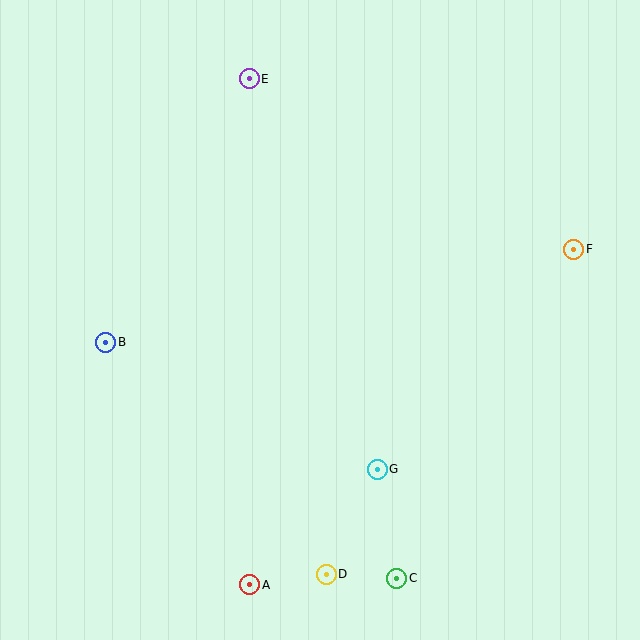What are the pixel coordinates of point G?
Point G is at (377, 470).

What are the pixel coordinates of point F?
Point F is at (574, 249).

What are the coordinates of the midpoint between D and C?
The midpoint between D and C is at (362, 576).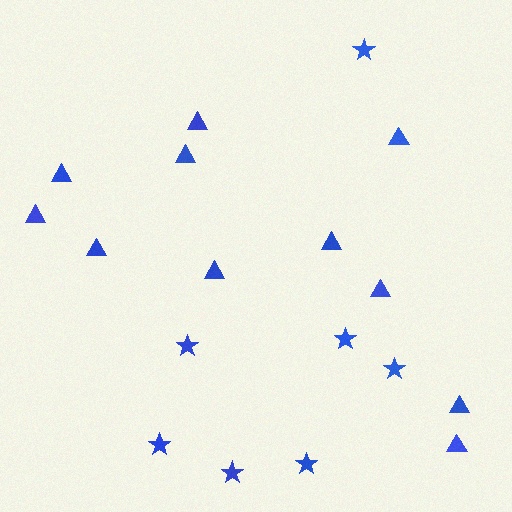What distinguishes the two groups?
There are 2 groups: one group of stars (7) and one group of triangles (11).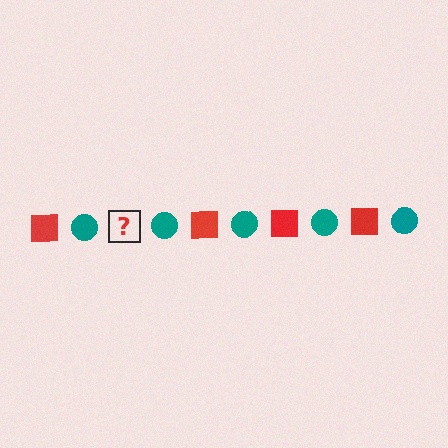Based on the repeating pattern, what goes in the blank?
The blank should be a red square.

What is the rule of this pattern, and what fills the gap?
The rule is that the pattern alternates between red square and teal circle. The gap should be filled with a red square.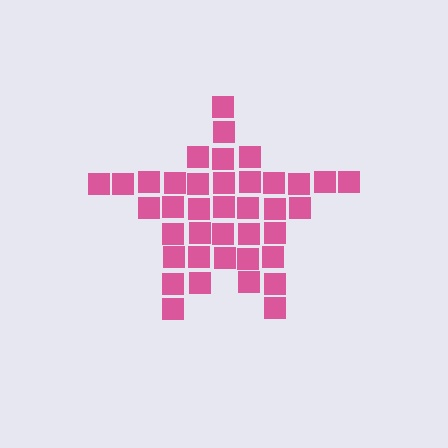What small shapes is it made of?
It is made of small squares.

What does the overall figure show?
The overall figure shows a star.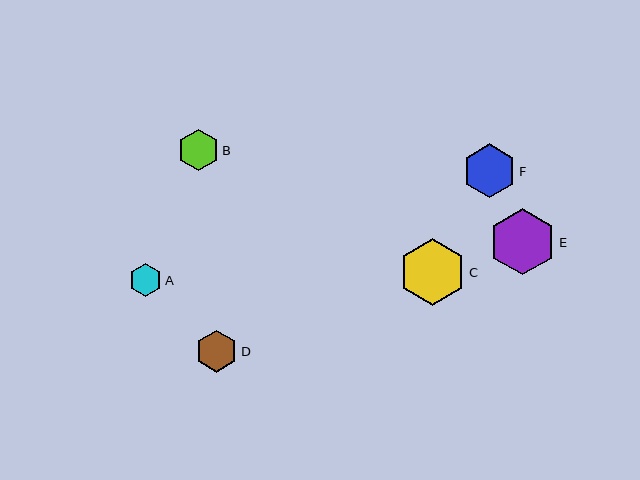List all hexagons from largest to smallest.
From largest to smallest: C, E, F, D, B, A.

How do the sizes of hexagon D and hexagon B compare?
Hexagon D and hexagon B are approximately the same size.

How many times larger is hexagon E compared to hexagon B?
Hexagon E is approximately 1.6 times the size of hexagon B.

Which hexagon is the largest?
Hexagon C is the largest with a size of approximately 67 pixels.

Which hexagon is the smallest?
Hexagon A is the smallest with a size of approximately 33 pixels.